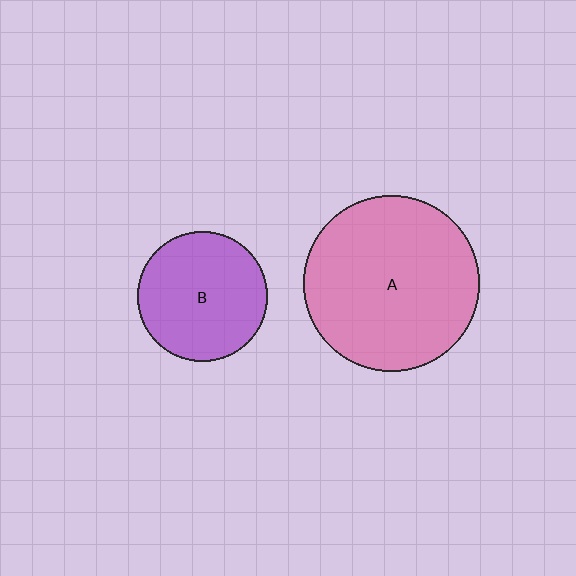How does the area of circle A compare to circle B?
Approximately 1.8 times.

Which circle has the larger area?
Circle A (pink).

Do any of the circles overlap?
No, none of the circles overlap.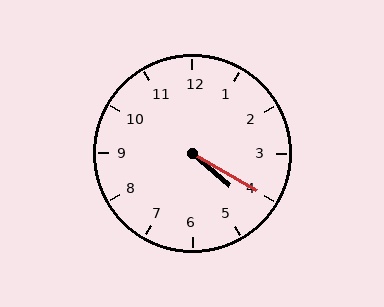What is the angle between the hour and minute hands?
Approximately 10 degrees.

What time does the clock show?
4:20.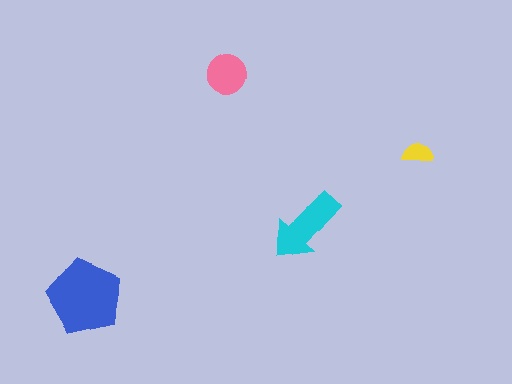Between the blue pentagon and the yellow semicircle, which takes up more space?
The blue pentagon.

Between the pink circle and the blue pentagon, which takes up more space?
The blue pentagon.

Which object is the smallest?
The yellow semicircle.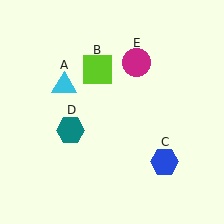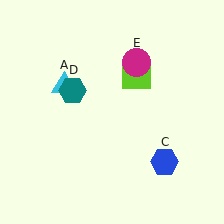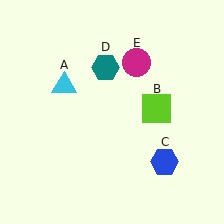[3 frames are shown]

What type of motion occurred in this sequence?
The lime square (object B), teal hexagon (object D) rotated clockwise around the center of the scene.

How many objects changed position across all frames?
2 objects changed position: lime square (object B), teal hexagon (object D).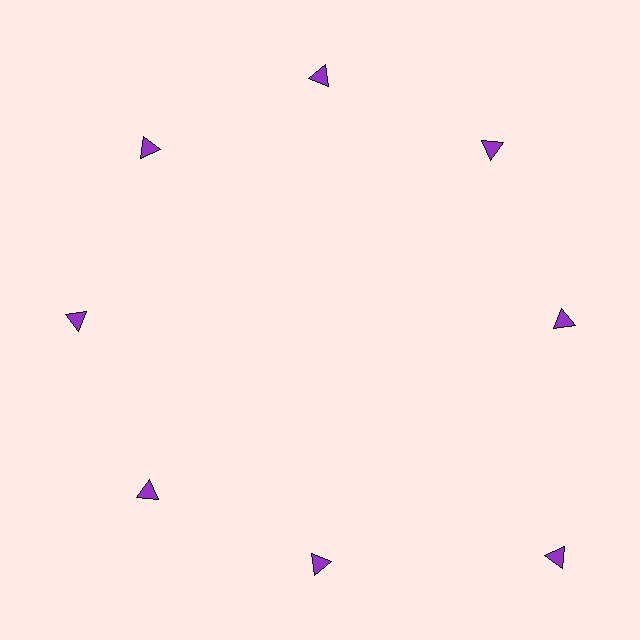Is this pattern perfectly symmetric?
No. The 8 purple triangles are arranged in a ring, but one element near the 4 o'clock position is pushed outward from the center, breaking the 8-fold rotational symmetry.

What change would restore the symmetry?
The symmetry would be restored by moving it inward, back onto the ring so that all 8 triangles sit at equal angles and equal distance from the center.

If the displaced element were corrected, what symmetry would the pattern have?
It would have 8-fold rotational symmetry — the pattern would map onto itself every 45 degrees.